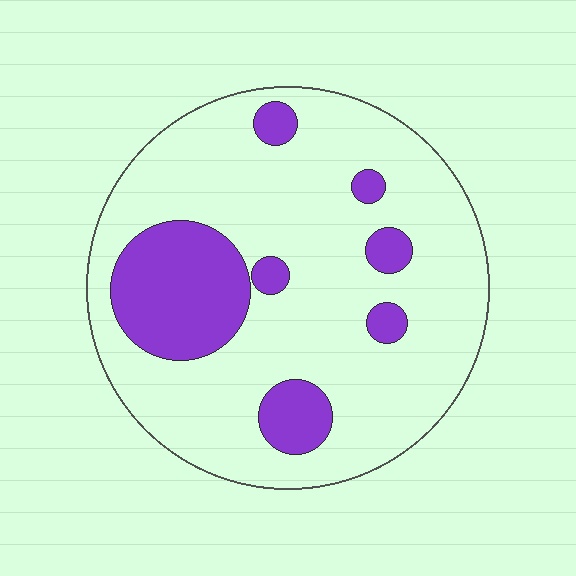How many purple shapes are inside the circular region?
7.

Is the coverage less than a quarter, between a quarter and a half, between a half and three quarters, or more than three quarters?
Less than a quarter.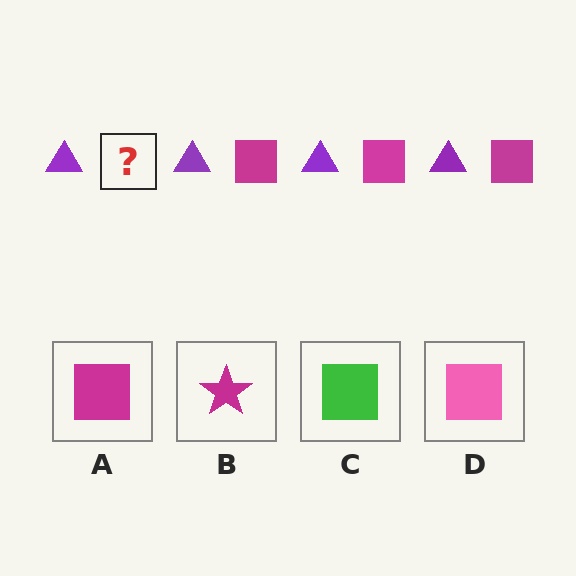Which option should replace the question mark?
Option A.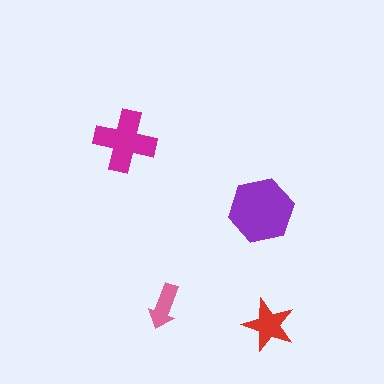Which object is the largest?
The purple hexagon.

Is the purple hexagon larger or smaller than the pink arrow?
Larger.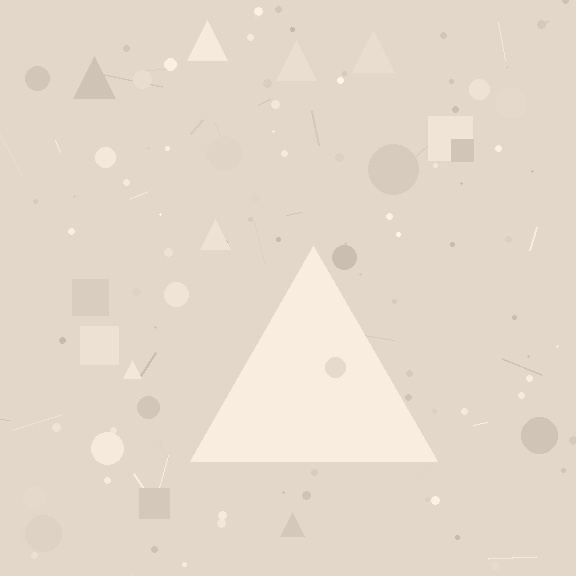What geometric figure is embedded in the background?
A triangle is embedded in the background.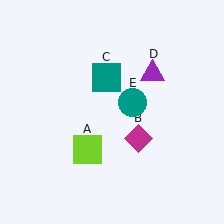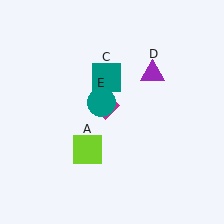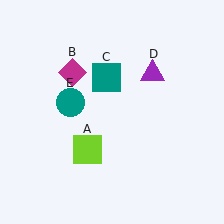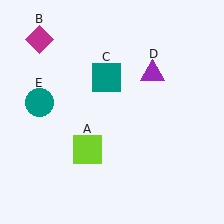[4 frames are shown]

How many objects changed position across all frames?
2 objects changed position: magenta diamond (object B), teal circle (object E).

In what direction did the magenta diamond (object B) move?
The magenta diamond (object B) moved up and to the left.